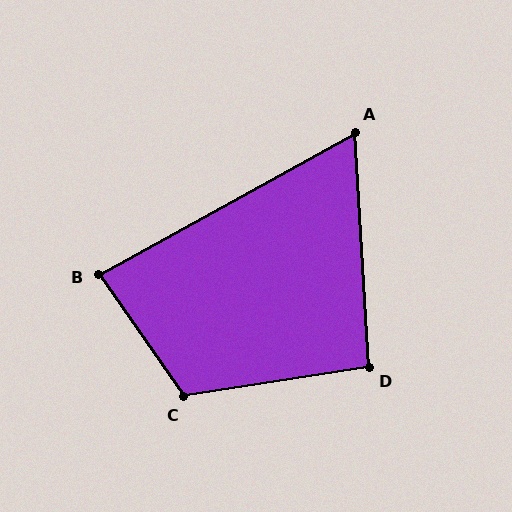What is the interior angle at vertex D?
Approximately 96 degrees (obtuse).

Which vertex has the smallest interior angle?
A, at approximately 64 degrees.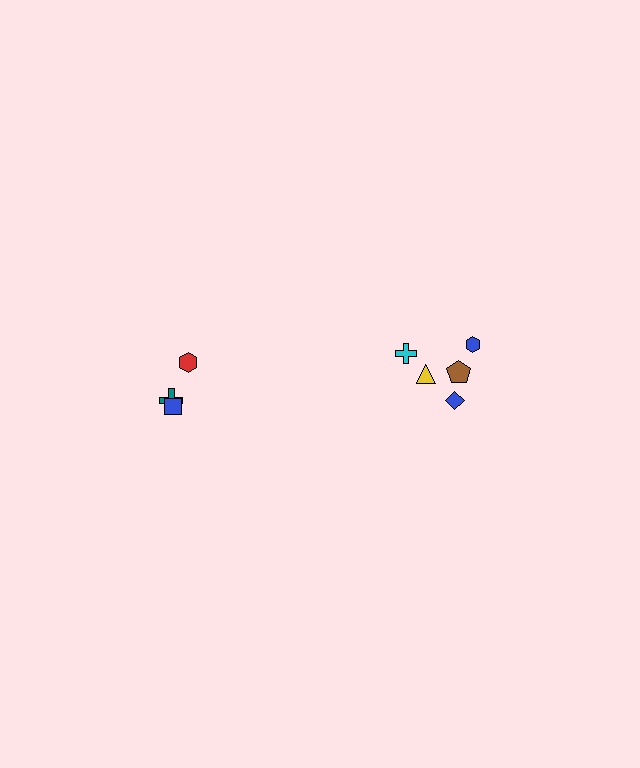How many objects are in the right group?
There are 5 objects.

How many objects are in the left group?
There are 3 objects.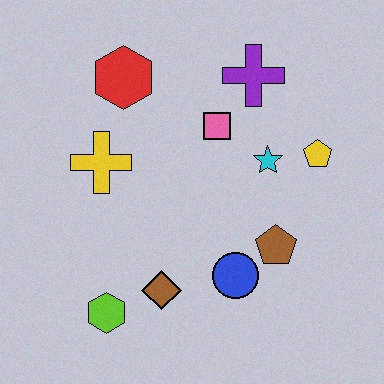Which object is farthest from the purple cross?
The lime hexagon is farthest from the purple cross.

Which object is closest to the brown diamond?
The lime hexagon is closest to the brown diamond.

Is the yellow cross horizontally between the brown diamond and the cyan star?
No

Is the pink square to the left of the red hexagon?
No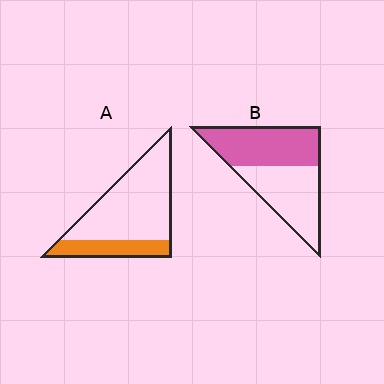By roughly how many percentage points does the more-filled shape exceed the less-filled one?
By roughly 25 percentage points (B over A).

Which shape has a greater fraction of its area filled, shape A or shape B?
Shape B.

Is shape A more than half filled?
No.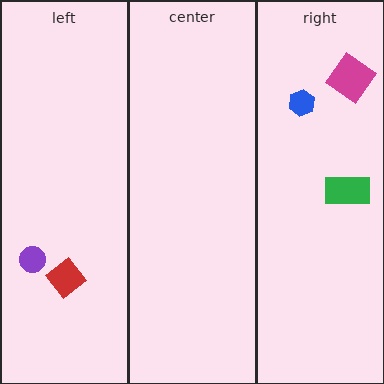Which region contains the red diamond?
The left region.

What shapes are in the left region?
The red diamond, the purple circle.